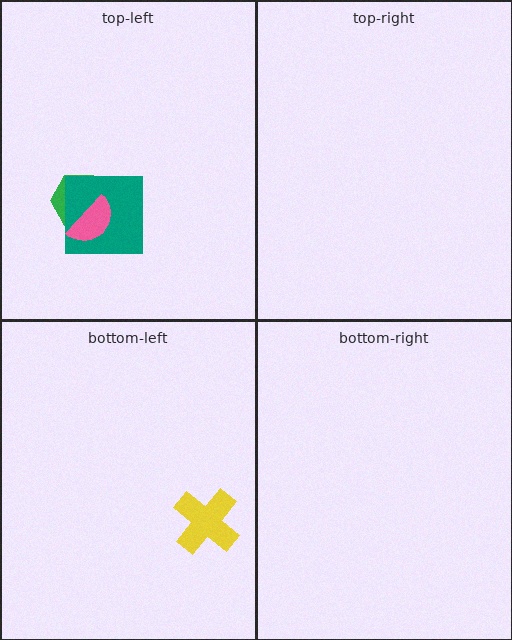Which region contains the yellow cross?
The bottom-left region.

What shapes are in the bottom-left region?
The yellow cross.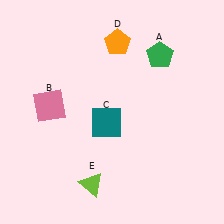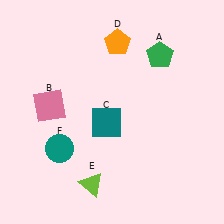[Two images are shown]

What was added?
A teal circle (F) was added in Image 2.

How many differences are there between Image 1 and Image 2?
There is 1 difference between the two images.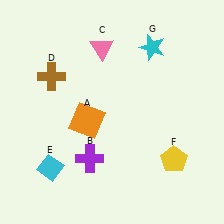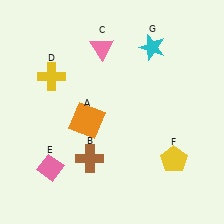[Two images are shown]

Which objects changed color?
B changed from purple to brown. D changed from brown to yellow. E changed from cyan to pink.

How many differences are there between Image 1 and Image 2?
There are 3 differences between the two images.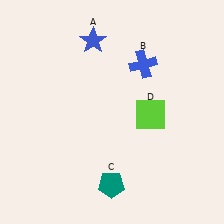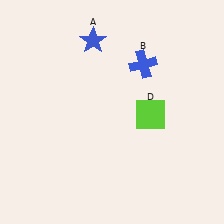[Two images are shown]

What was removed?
The teal pentagon (C) was removed in Image 2.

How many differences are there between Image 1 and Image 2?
There is 1 difference between the two images.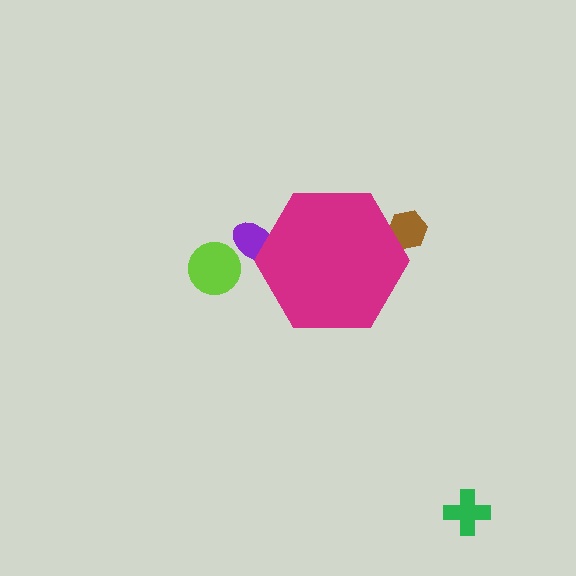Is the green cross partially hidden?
No, the green cross is fully visible.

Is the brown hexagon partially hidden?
Yes, the brown hexagon is partially hidden behind the magenta hexagon.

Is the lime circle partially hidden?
No, the lime circle is fully visible.